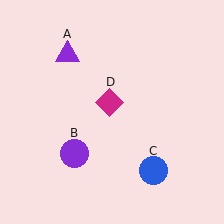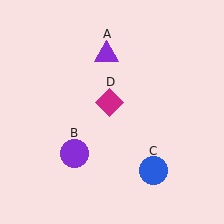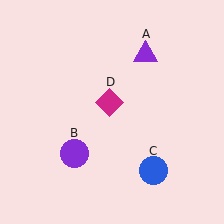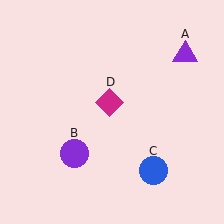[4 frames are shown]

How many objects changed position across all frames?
1 object changed position: purple triangle (object A).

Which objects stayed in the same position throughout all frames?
Purple circle (object B) and blue circle (object C) and magenta diamond (object D) remained stationary.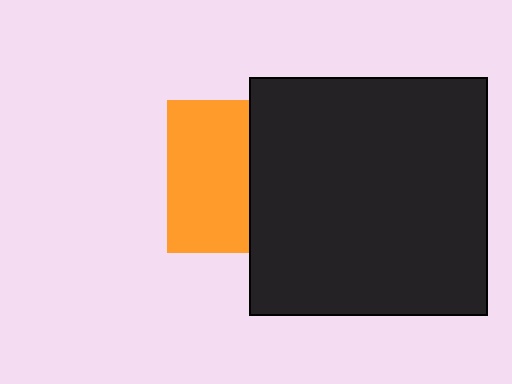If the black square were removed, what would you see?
You would see the complete orange square.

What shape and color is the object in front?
The object in front is a black square.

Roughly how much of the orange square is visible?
About half of it is visible (roughly 54%).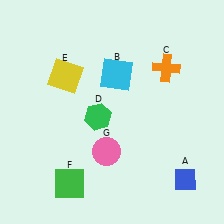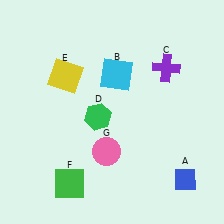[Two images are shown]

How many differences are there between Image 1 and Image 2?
There is 1 difference between the two images.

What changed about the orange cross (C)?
In Image 1, C is orange. In Image 2, it changed to purple.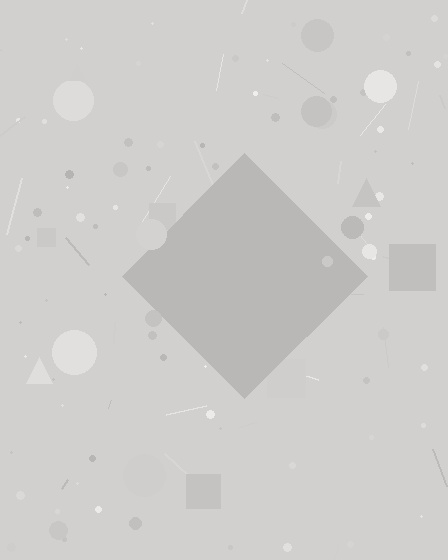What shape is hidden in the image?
A diamond is hidden in the image.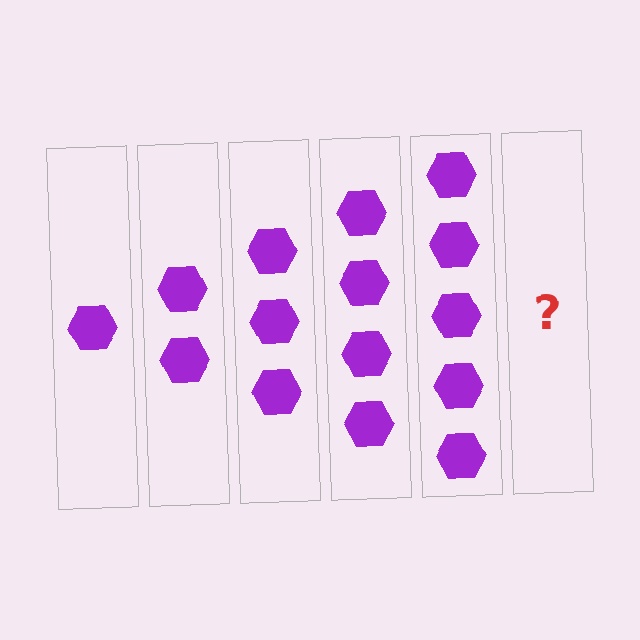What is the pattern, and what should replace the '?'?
The pattern is that each step adds one more hexagon. The '?' should be 6 hexagons.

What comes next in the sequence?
The next element should be 6 hexagons.